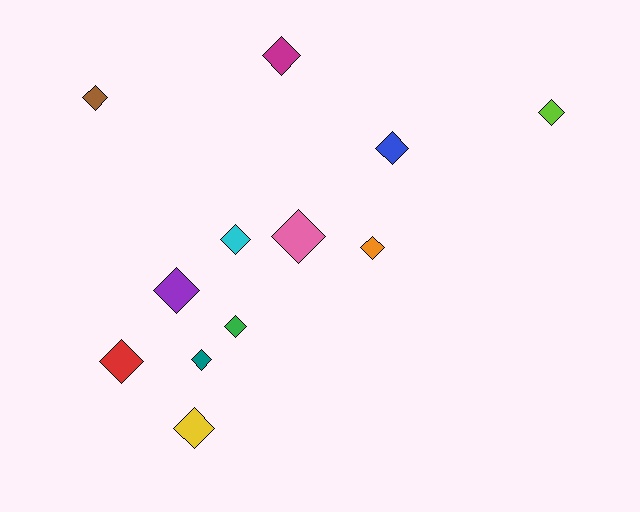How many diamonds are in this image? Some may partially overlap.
There are 12 diamonds.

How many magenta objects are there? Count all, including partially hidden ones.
There is 1 magenta object.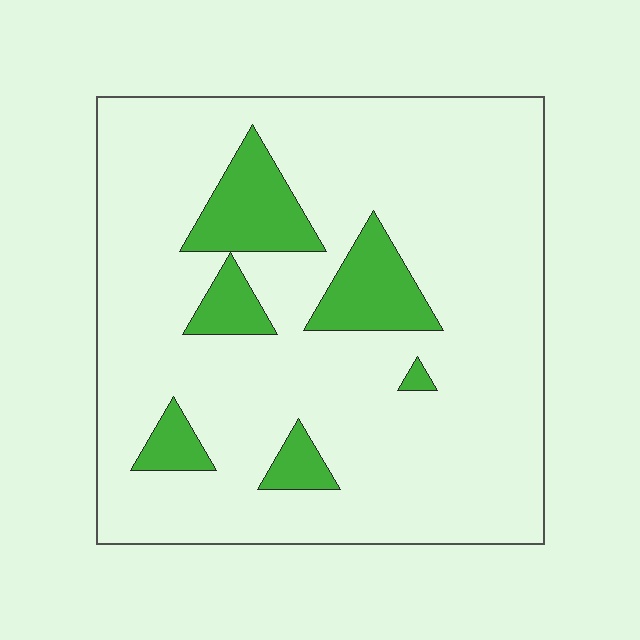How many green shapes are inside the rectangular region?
6.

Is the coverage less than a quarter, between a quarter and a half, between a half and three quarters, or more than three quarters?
Less than a quarter.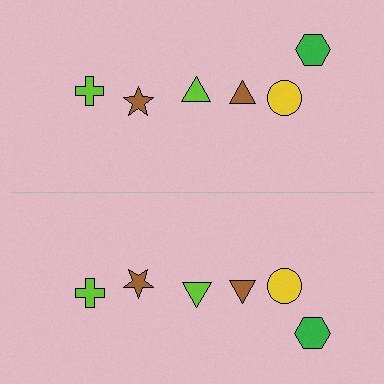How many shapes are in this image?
There are 12 shapes in this image.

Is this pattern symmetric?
Yes, this pattern has bilateral (reflection) symmetry.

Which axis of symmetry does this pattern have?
The pattern has a horizontal axis of symmetry running through the center of the image.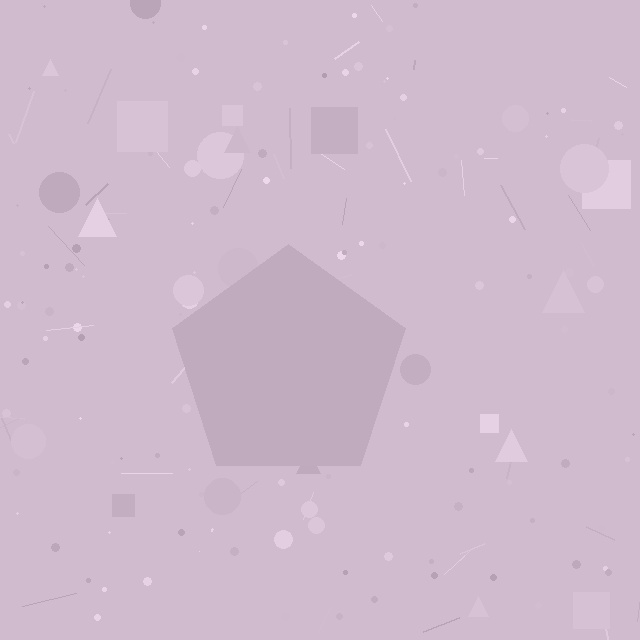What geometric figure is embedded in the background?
A pentagon is embedded in the background.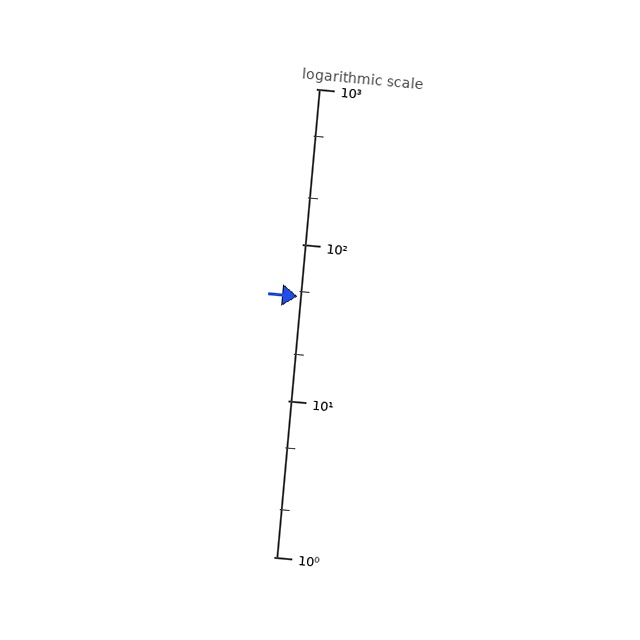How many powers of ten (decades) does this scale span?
The scale spans 3 decades, from 1 to 1000.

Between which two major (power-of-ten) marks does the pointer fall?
The pointer is between 10 and 100.